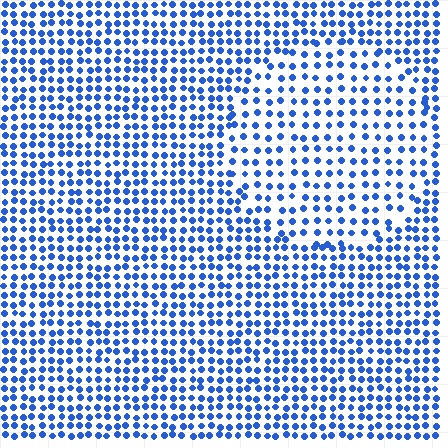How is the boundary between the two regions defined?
The boundary is defined by a change in element density (approximately 1.6x ratio). All elements are the same color, size, and shape.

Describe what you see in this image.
The image contains small blue elements arranged at two different densities. A circle-shaped region is visible where the elements are less densely packed than the surrounding area.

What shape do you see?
I see a circle.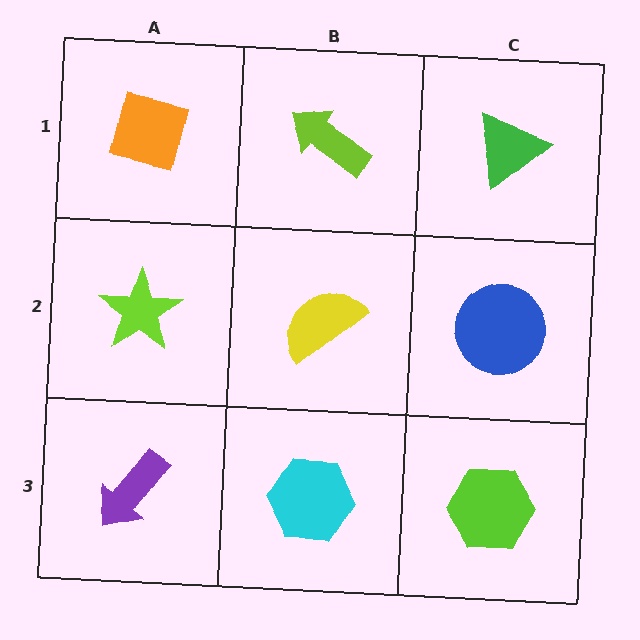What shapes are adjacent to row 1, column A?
A lime star (row 2, column A), a lime arrow (row 1, column B).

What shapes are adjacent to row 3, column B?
A yellow semicircle (row 2, column B), a purple arrow (row 3, column A), a lime hexagon (row 3, column C).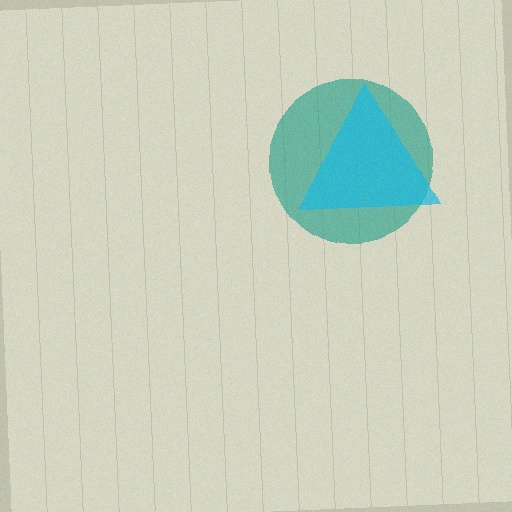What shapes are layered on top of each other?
The layered shapes are: a teal circle, a cyan triangle.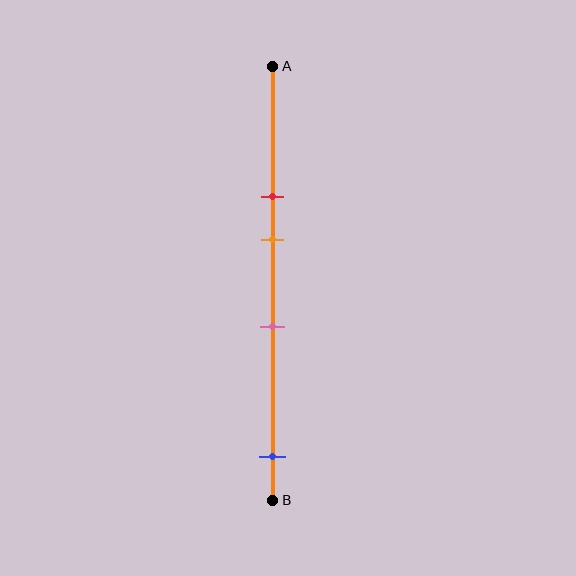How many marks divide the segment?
There are 4 marks dividing the segment.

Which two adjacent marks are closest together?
The red and orange marks are the closest adjacent pair.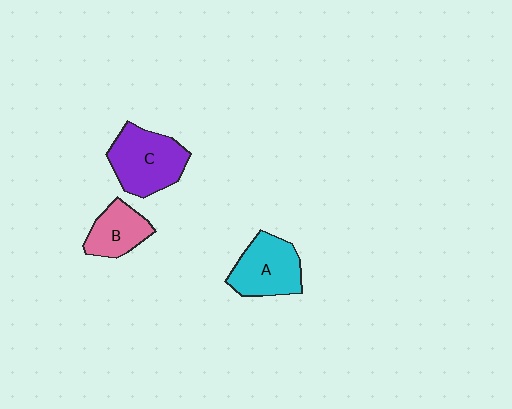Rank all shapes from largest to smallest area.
From largest to smallest: C (purple), A (cyan), B (pink).